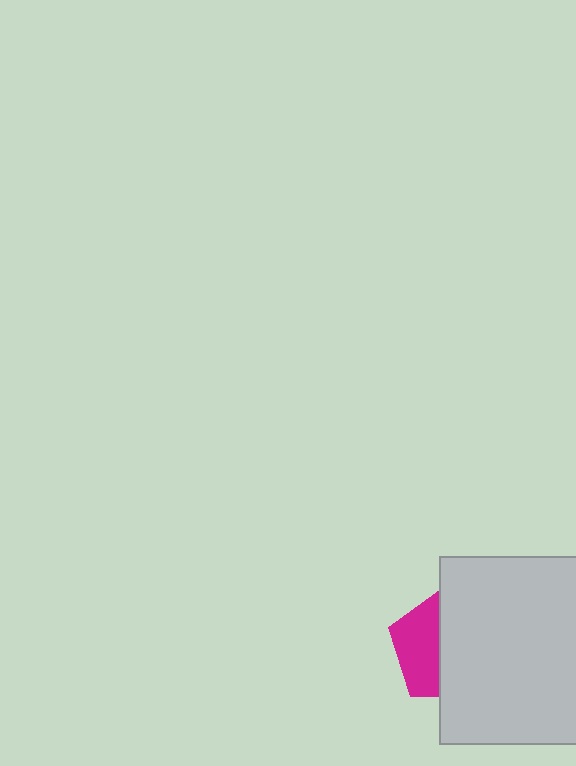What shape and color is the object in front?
The object in front is a light gray square.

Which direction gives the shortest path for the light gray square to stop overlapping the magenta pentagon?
Moving right gives the shortest separation.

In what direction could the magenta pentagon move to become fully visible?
The magenta pentagon could move left. That would shift it out from behind the light gray square entirely.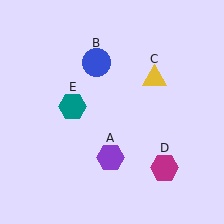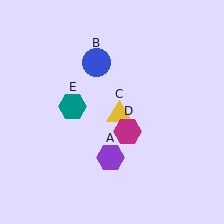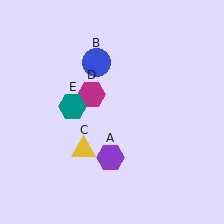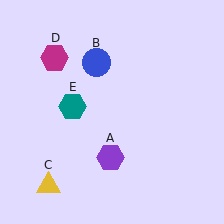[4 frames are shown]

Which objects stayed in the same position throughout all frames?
Purple hexagon (object A) and blue circle (object B) and teal hexagon (object E) remained stationary.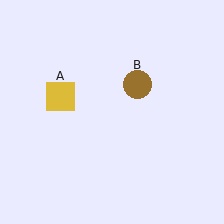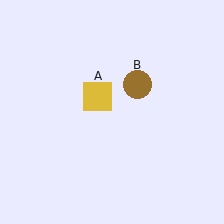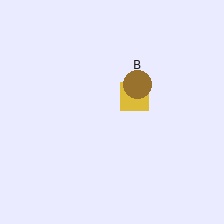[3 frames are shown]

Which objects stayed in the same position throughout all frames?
Brown circle (object B) remained stationary.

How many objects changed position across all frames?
1 object changed position: yellow square (object A).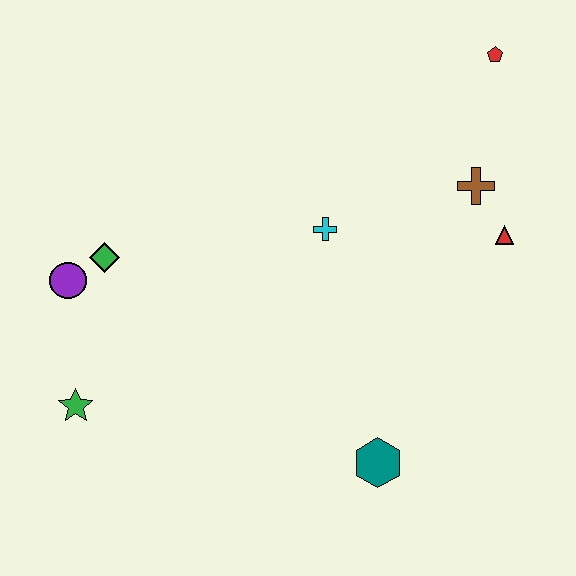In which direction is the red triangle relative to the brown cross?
The red triangle is below the brown cross.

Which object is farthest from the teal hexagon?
The red pentagon is farthest from the teal hexagon.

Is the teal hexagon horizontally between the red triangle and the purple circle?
Yes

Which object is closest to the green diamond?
The purple circle is closest to the green diamond.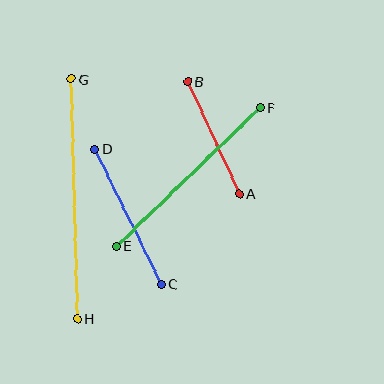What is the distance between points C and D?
The distance is approximately 151 pixels.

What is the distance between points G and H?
The distance is approximately 240 pixels.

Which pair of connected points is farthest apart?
Points G and H are farthest apart.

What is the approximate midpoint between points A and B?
The midpoint is at approximately (213, 138) pixels.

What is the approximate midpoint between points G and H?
The midpoint is at approximately (74, 199) pixels.